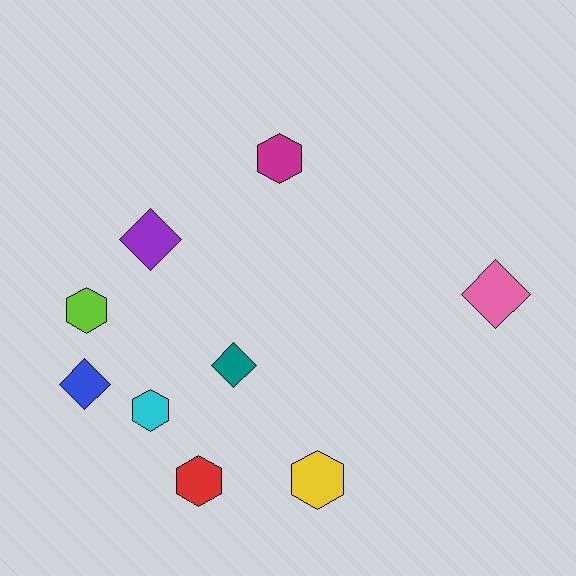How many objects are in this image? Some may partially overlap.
There are 9 objects.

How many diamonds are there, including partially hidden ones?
There are 4 diamonds.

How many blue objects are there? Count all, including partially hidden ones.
There is 1 blue object.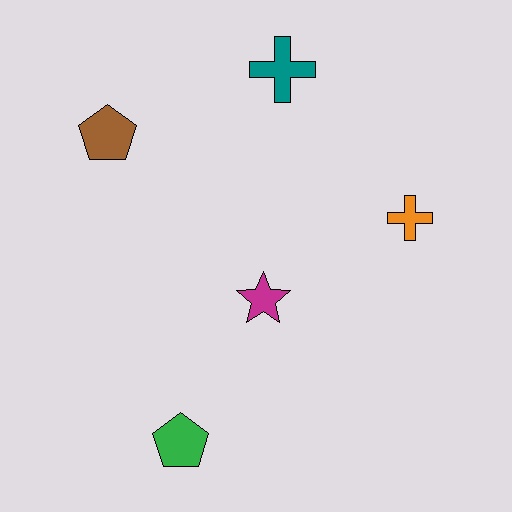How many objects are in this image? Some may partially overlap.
There are 5 objects.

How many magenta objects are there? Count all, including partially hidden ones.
There is 1 magenta object.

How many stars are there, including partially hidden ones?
There is 1 star.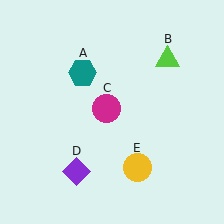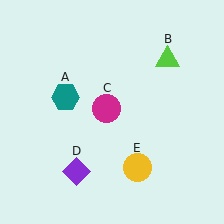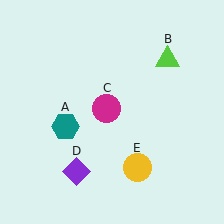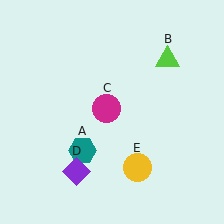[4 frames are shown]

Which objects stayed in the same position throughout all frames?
Lime triangle (object B) and magenta circle (object C) and purple diamond (object D) and yellow circle (object E) remained stationary.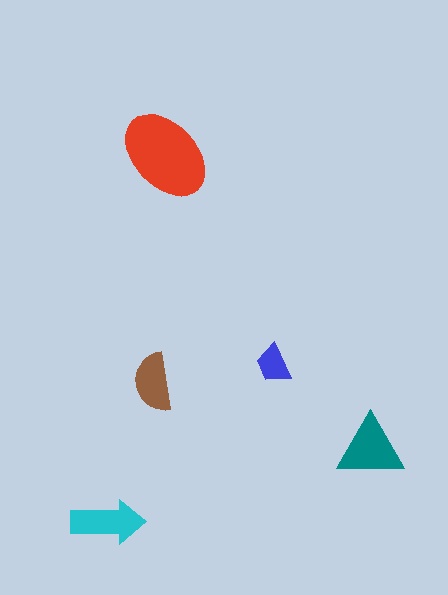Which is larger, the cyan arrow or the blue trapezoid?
The cyan arrow.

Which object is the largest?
The red ellipse.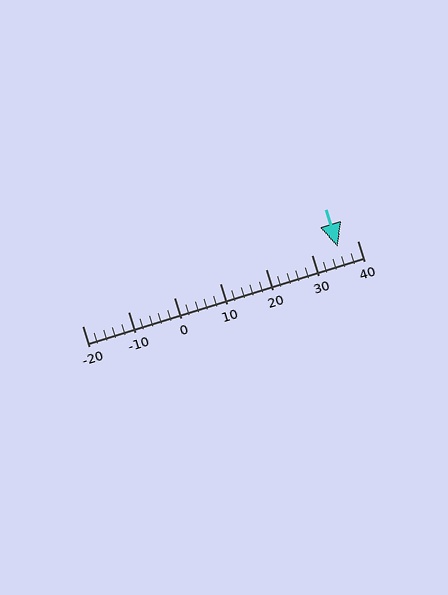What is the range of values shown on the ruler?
The ruler shows values from -20 to 40.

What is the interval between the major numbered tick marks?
The major tick marks are spaced 10 units apart.